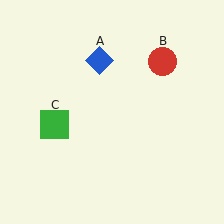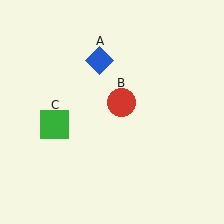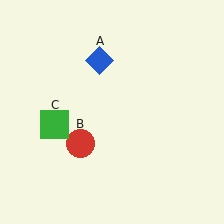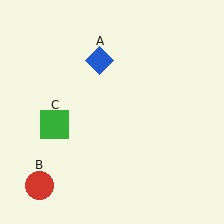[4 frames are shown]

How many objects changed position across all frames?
1 object changed position: red circle (object B).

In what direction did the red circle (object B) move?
The red circle (object B) moved down and to the left.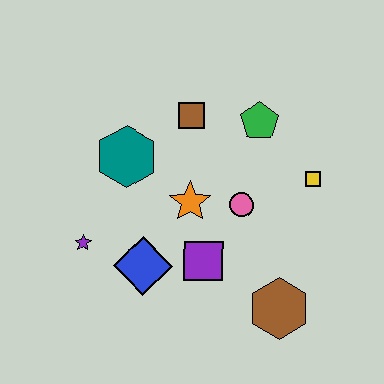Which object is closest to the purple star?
The blue diamond is closest to the purple star.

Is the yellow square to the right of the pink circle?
Yes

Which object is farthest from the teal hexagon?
The brown hexagon is farthest from the teal hexagon.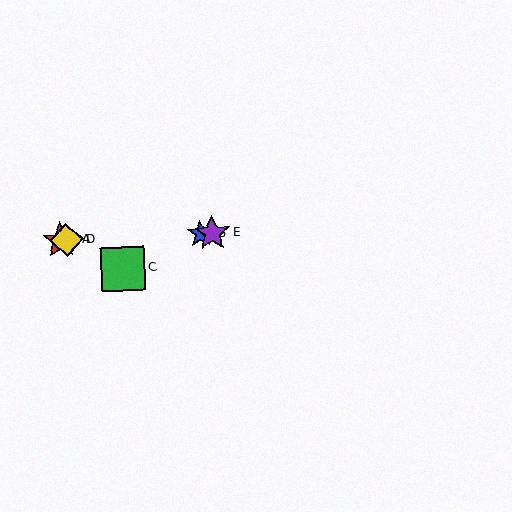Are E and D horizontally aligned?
Yes, both are at y≈233.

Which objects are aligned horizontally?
Objects A, B, D, E are aligned horizontally.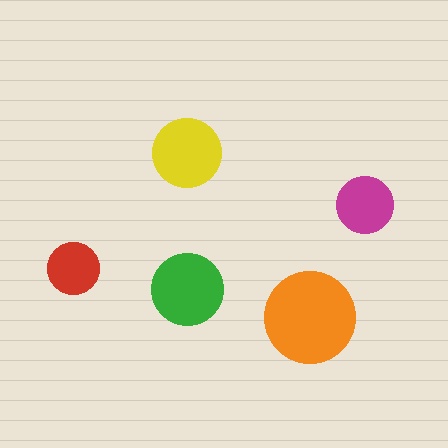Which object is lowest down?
The orange circle is bottommost.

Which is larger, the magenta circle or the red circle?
The magenta one.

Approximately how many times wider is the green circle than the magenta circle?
About 1.5 times wider.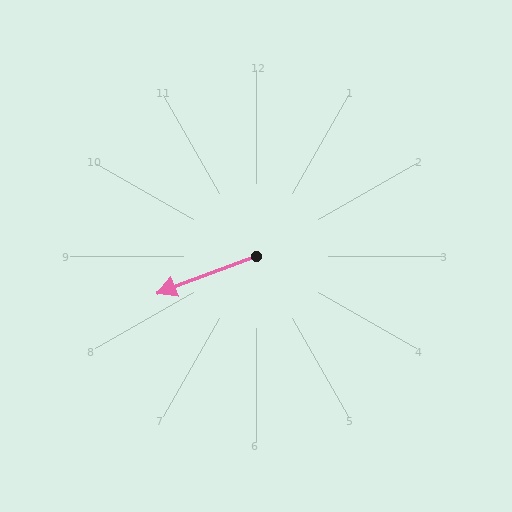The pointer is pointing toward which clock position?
Roughly 8 o'clock.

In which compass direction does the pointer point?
West.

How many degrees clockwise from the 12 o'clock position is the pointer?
Approximately 249 degrees.